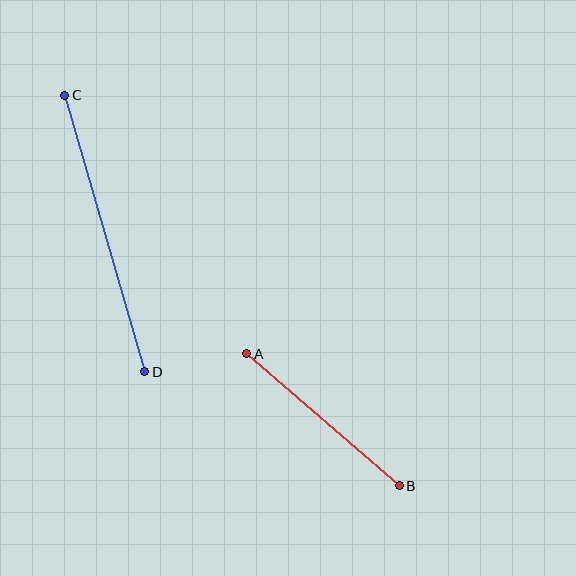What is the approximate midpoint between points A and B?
The midpoint is at approximately (323, 420) pixels.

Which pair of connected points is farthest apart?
Points C and D are farthest apart.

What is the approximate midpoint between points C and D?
The midpoint is at approximately (105, 233) pixels.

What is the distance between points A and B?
The distance is approximately 201 pixels.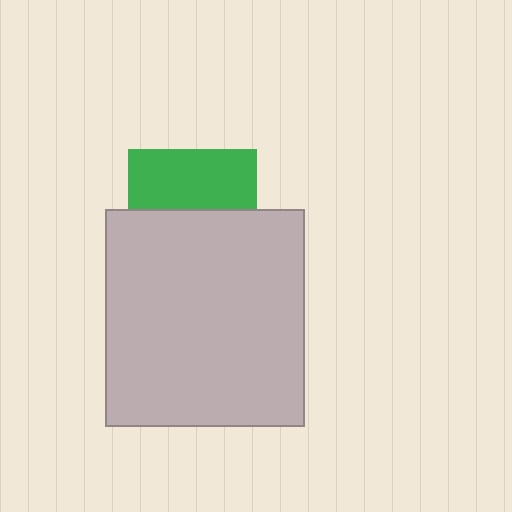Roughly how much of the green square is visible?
About half of it is visible (roughly 47%).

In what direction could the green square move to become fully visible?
The green square could move up. That would shift it out from behind the light gray rectangle entirely.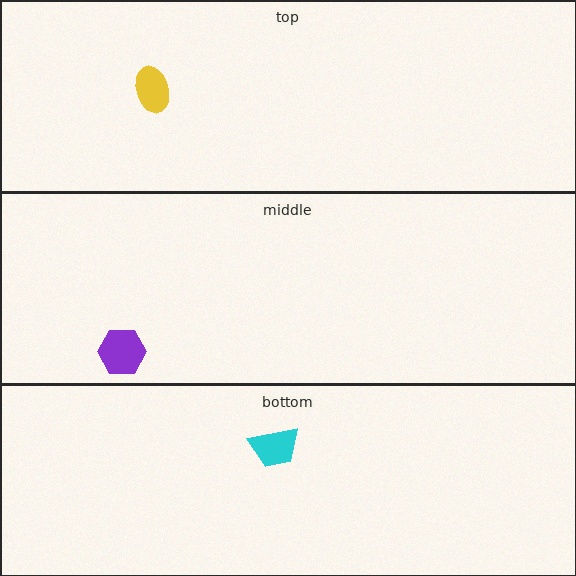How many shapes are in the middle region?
1.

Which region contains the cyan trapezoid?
The bottom region.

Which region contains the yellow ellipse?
The top region.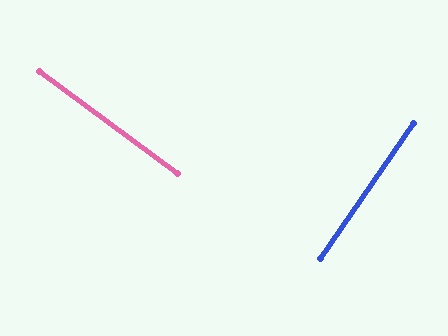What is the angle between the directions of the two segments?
Approximately 88 degrees.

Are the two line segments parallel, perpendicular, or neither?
Perpendicular — they meet at approximately 88°.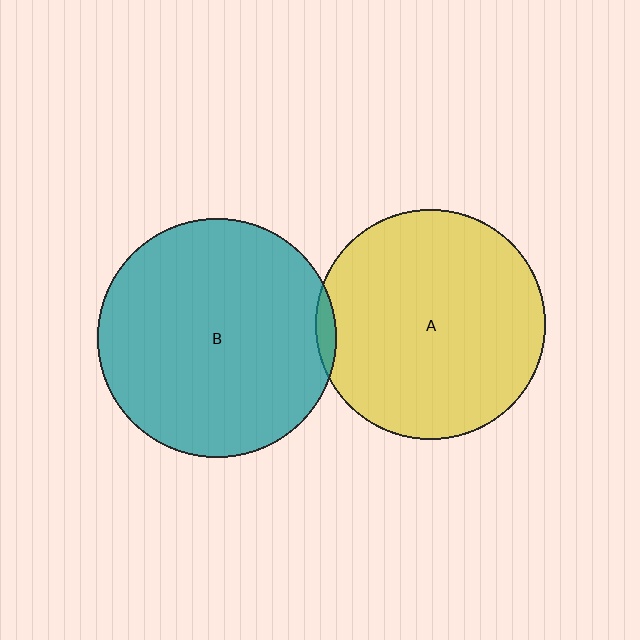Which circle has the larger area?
Circle B (teal).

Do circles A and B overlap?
Yes.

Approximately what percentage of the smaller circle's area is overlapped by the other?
Approximately 5%.